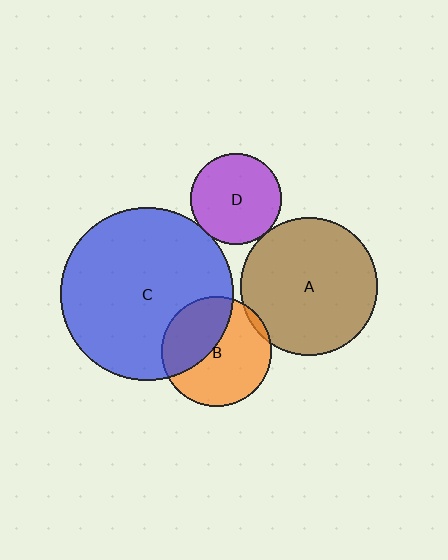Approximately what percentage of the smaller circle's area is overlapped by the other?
Approximately 5%.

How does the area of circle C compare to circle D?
Approximately 3.7 times.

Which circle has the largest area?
Circle C (blue).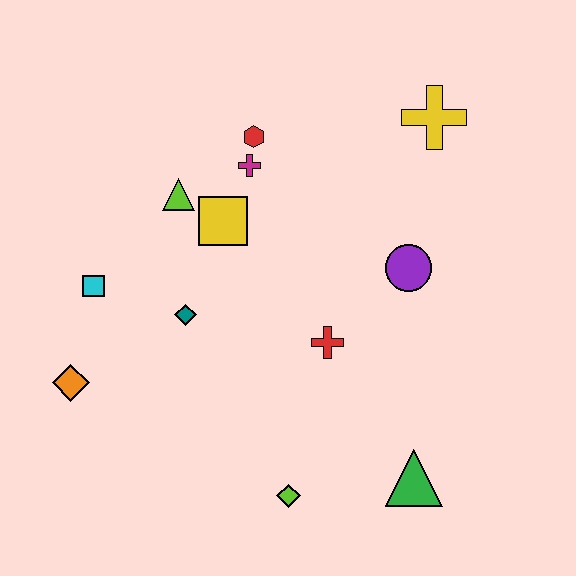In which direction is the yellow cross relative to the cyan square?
The yellow cross is to the right of the cyan square.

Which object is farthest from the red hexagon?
The green triangle is farthest from the red hexagon.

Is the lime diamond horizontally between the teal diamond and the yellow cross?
Yes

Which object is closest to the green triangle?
The lime diamond is closest to the green triangle.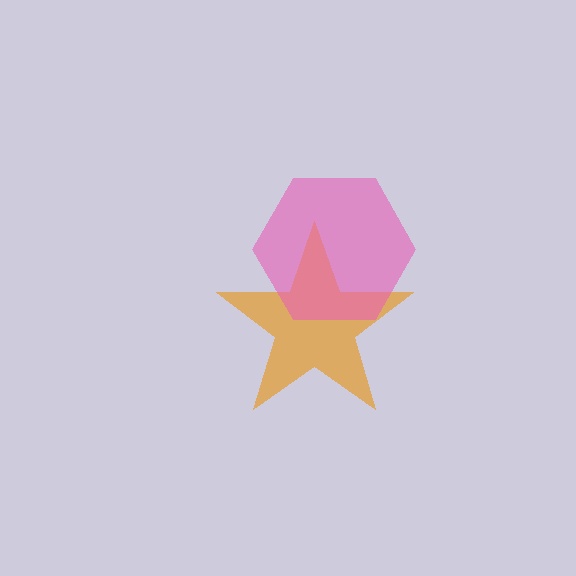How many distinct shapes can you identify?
There are 2 distinct shapes: an orange star, a pink hexagon.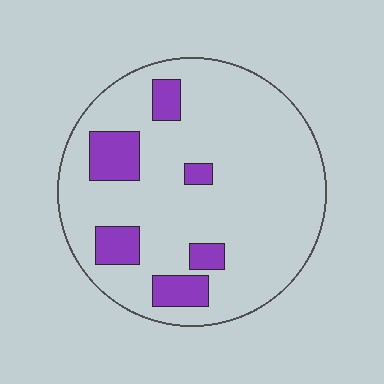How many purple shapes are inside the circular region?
6.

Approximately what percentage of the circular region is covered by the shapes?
Approximately 15%.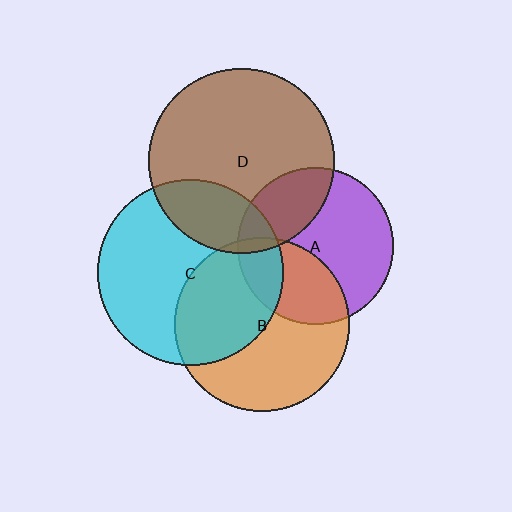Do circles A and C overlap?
Yes.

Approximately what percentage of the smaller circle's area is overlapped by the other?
Approximately 20%.